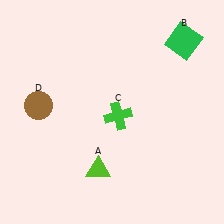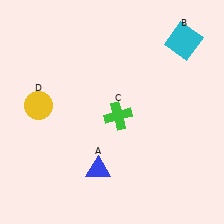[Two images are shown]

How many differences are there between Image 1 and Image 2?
There are 3 differences between the two images.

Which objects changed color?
A changed from lime to blue. B changed from green to cyan. D changed from brown to yellow.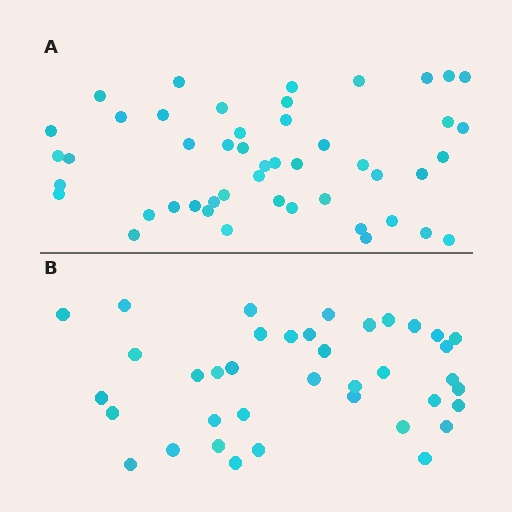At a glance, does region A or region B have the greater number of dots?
Region A (the top region) has more dots.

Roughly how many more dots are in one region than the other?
Region A has roughly 10 or so more dots than region B.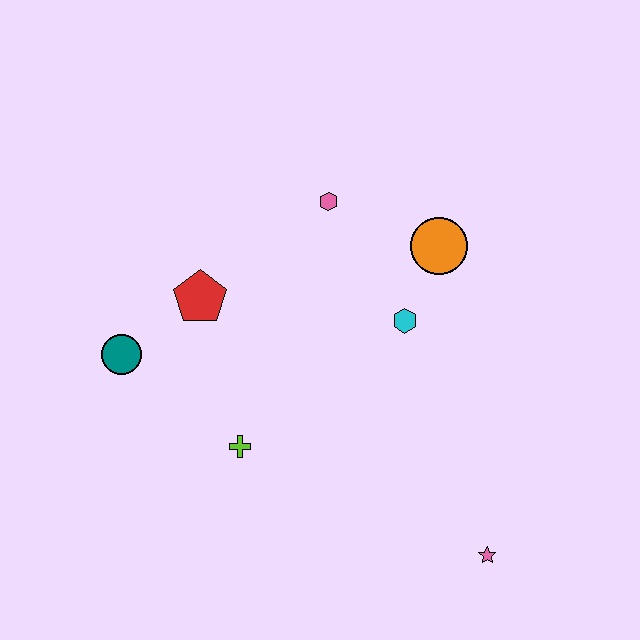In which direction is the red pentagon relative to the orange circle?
The red pentagon is to the left of the orange circle.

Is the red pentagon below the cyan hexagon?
No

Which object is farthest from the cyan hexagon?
The teal circle is farthest from the cyan hexagon.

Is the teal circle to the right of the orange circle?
No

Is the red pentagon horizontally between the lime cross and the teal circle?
Yes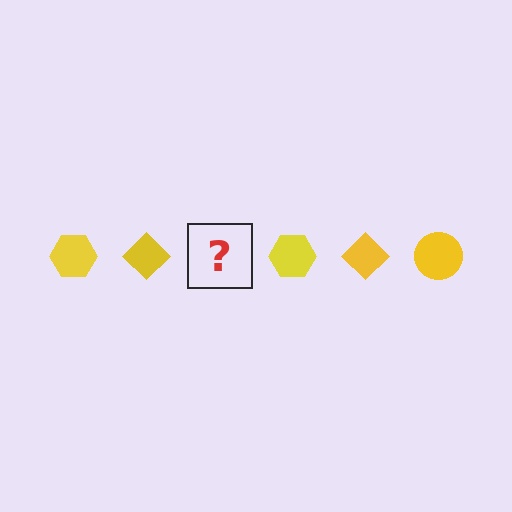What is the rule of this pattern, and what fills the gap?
The rule is that the pattern cycles through hexagon, diamond, circle shapes in yellow. The gap should be filled with a yellow circle.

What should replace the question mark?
The question mark should be replaced with a yellow circle.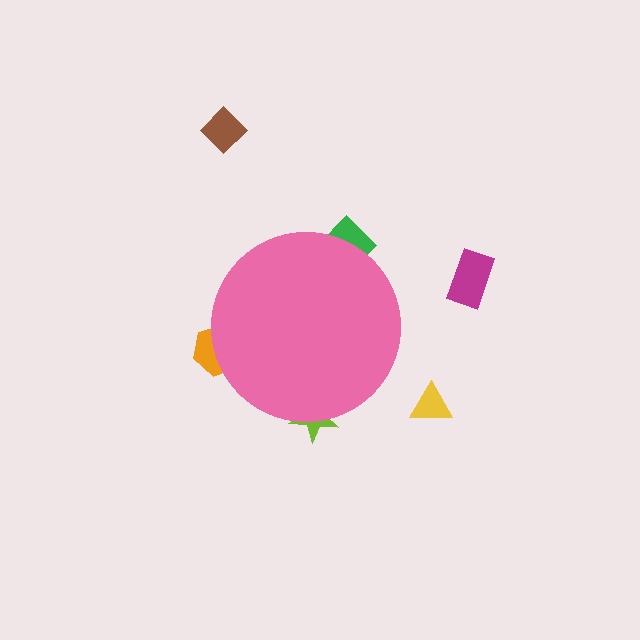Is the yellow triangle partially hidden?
No, the yellow triangle is fully visible.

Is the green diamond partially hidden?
Yes, the green diamond is partially hidden behind the pink circle.